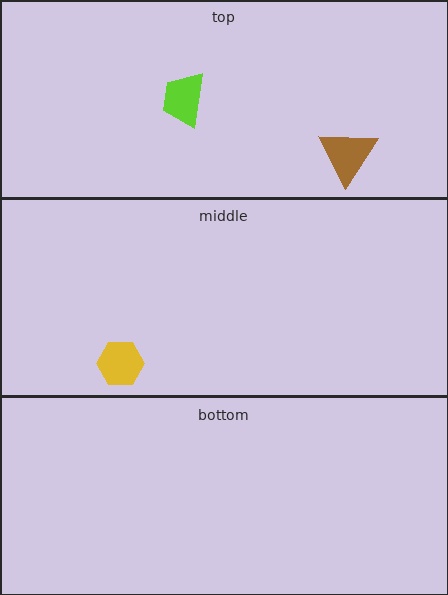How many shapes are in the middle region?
1.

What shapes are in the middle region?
The yellow hexagon.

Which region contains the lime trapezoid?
The top region.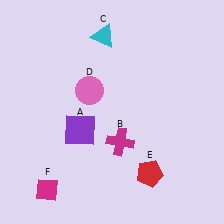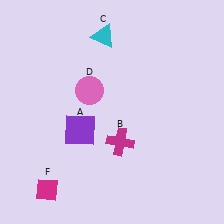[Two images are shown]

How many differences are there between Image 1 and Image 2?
There is 1 difference between the two images.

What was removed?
The red pentagon (E) was removed in Image 2.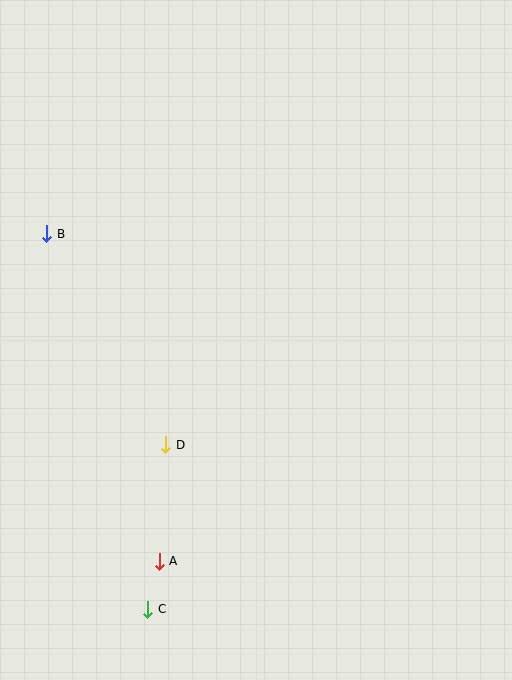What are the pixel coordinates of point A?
Point A is at (159, 561).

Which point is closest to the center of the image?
Point D at (166, 445) is closest to the center.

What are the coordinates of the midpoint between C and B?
The midpoint between C and B is at (97, 422).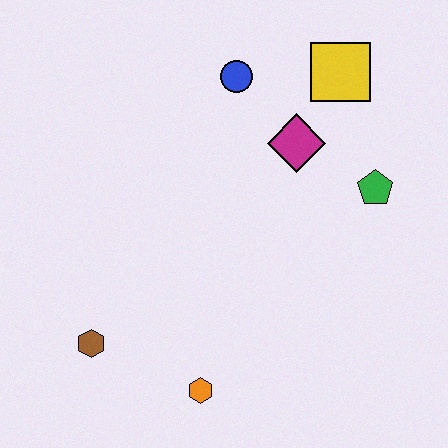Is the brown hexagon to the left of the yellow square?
Yes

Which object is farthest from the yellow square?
The brown hexagon is farthest from the yellow square.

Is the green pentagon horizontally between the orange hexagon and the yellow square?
No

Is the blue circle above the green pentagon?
Yes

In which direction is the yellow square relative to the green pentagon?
The yellow square is above the green pentagon.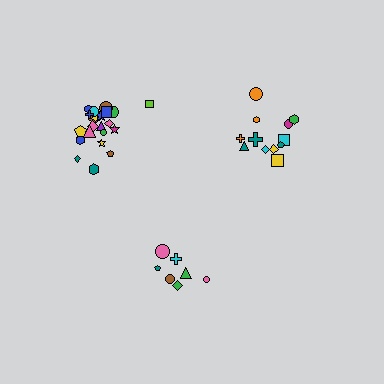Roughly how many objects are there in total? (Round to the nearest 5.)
Roughly 40 objects in total.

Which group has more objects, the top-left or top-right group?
The top-left group.